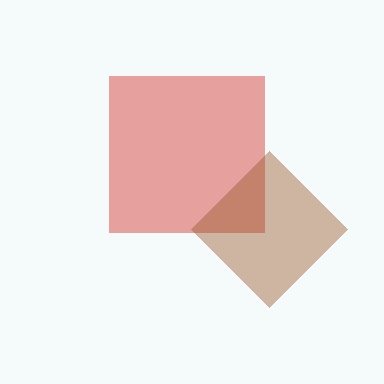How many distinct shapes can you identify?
There are 2 distinct shapes: a red square, a brown diamond.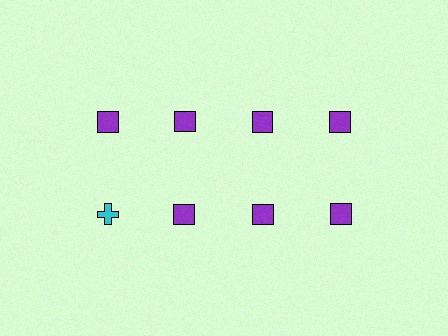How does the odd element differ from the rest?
It differs in both color (cyan instead of purple) and shape (cross instead of square).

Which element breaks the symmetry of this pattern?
The cyan cross in the second row, leftmost column breaks the symmetry. All other shapes are purple squares.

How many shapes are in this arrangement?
There are 8 shapes arranged in a grid pattern.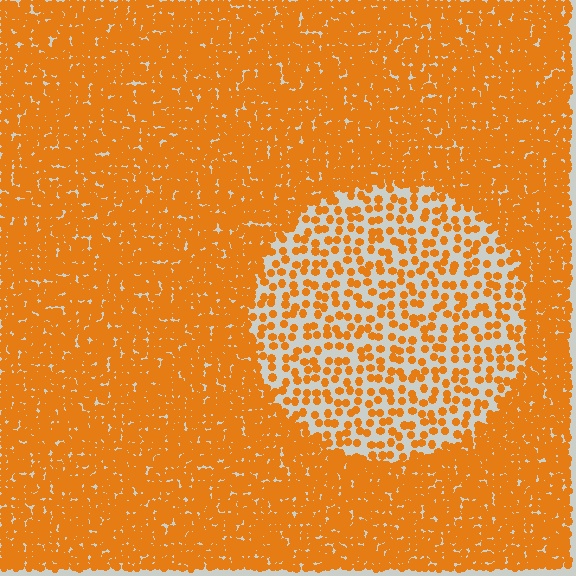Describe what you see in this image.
The image contains small orange elements arranged at two different densities. A circle-shaped region is visible where the elements are less densely packed than the surrounding area.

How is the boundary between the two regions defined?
The boundary is defined by a change in element density (approximately 2.8x ratio). All elements are the same color, size, and shape.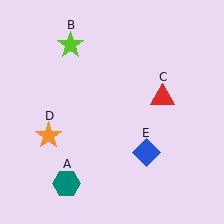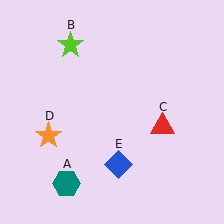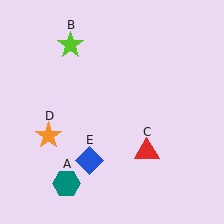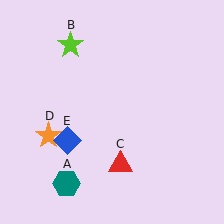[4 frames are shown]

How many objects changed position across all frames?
2 objects changed position: red triangle (object C), blue diamond (object E).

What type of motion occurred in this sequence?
The red triangle (object C), blue diamond (object E) rotated clockwise around the center of the scene.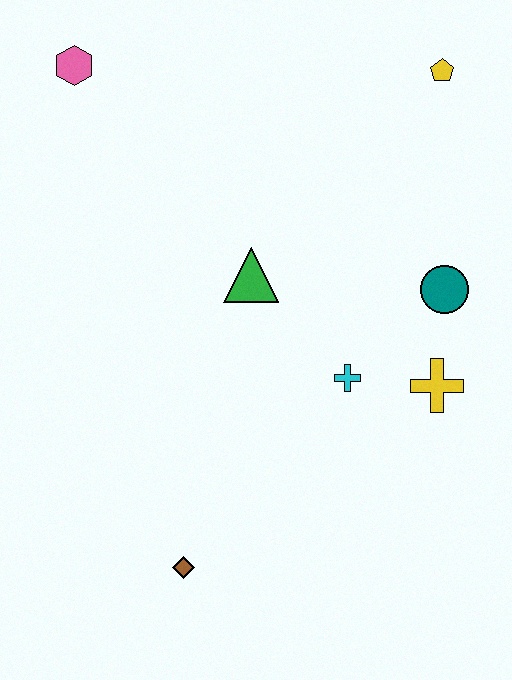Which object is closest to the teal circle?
The yellow cross is closest to the teal circle.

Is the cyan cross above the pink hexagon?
No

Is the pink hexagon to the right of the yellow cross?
No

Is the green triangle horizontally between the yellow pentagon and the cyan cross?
No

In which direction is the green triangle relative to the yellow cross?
The green triangle is to the left of the yellow cross.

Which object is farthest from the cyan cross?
The pink hexagon is farthest from the cyan cross.